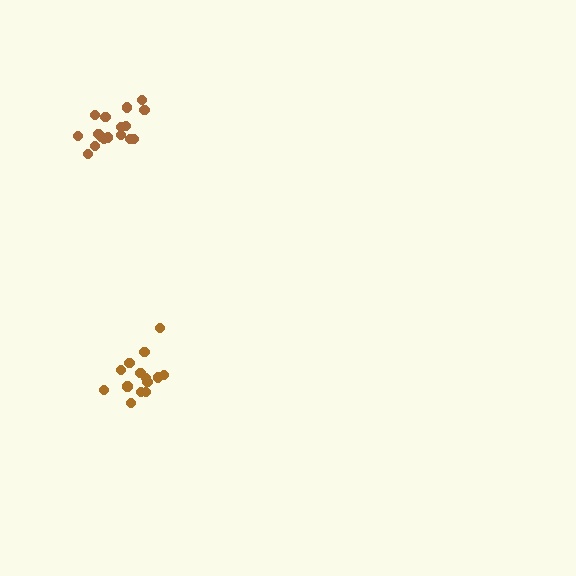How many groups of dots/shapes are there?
There are 2 groups.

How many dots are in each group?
Group 1: 17 dots, Group 2: 14 dots (31 total).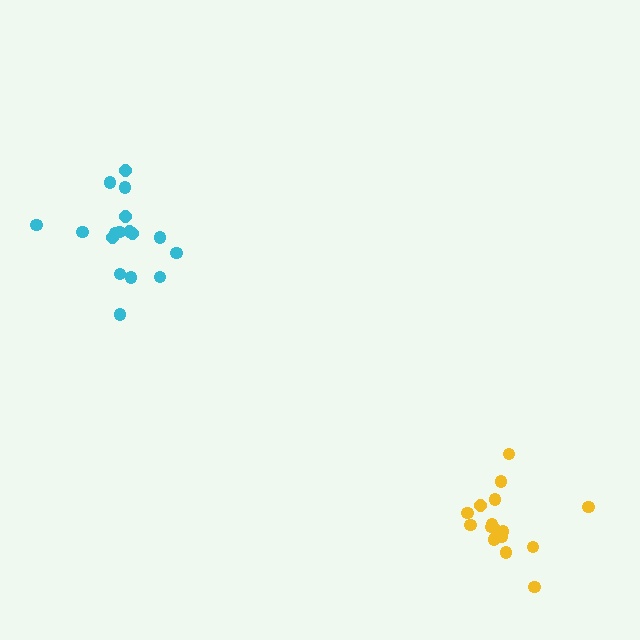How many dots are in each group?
Group 1: 16 dots, Group 2: 17 dots (33 total).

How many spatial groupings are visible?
There are 2 spatial groupings.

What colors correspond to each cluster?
The clusters are colored: yellow, cyan.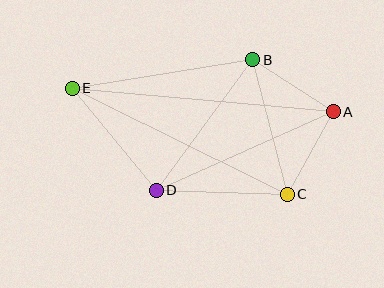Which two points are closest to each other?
Points A and C are closest to each other.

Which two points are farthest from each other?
Points A and E are farthest from each other.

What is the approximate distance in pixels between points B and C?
The distance between B and C is approximately 139 pixels.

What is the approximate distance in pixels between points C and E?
The distance between C and E is approximately 240 pixels.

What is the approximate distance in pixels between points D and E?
The distance between D and E is approximately 132 pixels.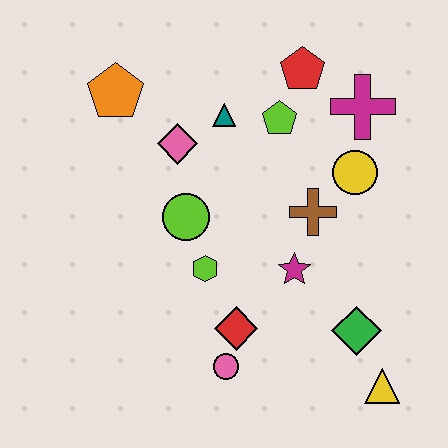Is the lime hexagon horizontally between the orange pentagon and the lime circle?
No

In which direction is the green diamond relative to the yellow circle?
The green diamond is below the yellow circle.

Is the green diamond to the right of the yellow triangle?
No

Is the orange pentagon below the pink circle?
No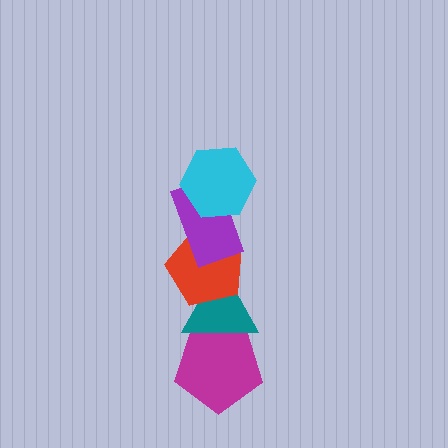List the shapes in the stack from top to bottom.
From top to bottom: the cyan hexagon, the purple rectangle, the red pentagon, the teal triangle, the magenta pentagon.